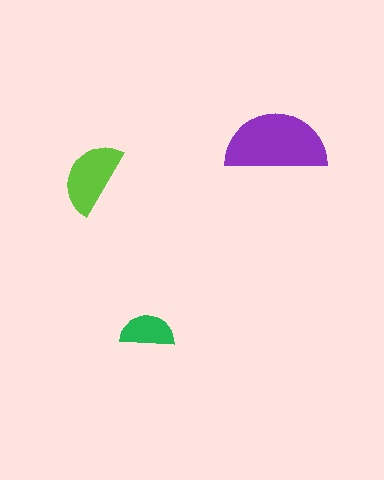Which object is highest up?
The purple semicircle is topmost.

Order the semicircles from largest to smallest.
the purple one, the lime one, the green one.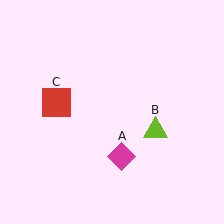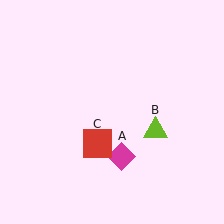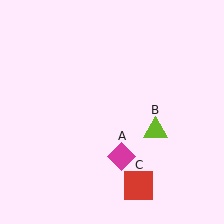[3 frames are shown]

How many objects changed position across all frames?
1 object changed position: red square (object C).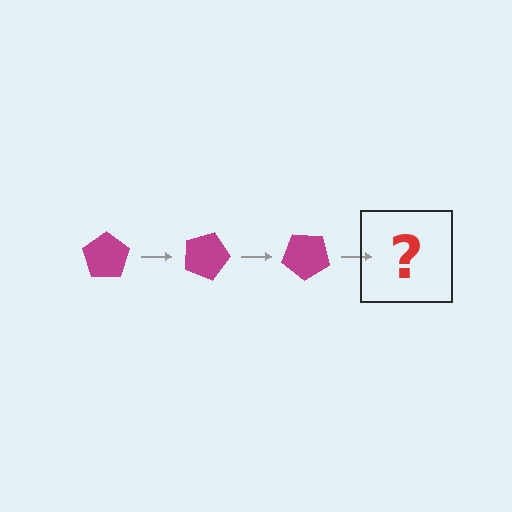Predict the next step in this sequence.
The next step is a magenta pentagon rotated 60 degrees.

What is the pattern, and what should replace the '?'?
The pattern is that the pentagon rotates 20 degrees each step. The '?' should be a magenta pentagon rotated 60 degrees.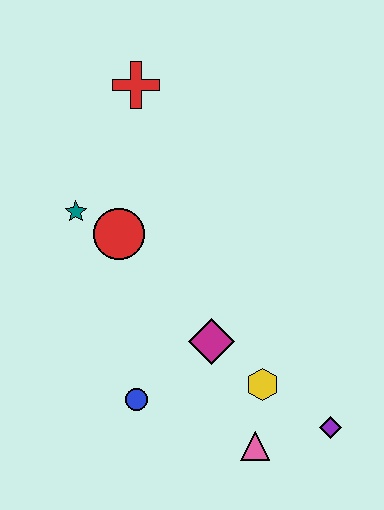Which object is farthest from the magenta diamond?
The red cross is farthest from the magenta diamond.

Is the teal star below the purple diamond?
No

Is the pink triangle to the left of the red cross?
No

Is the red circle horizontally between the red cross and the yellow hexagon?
No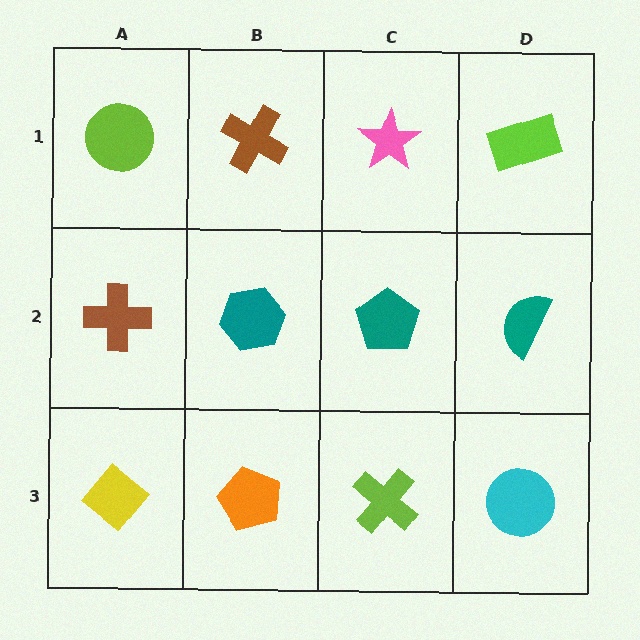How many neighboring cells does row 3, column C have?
3.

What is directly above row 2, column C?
A pink star.